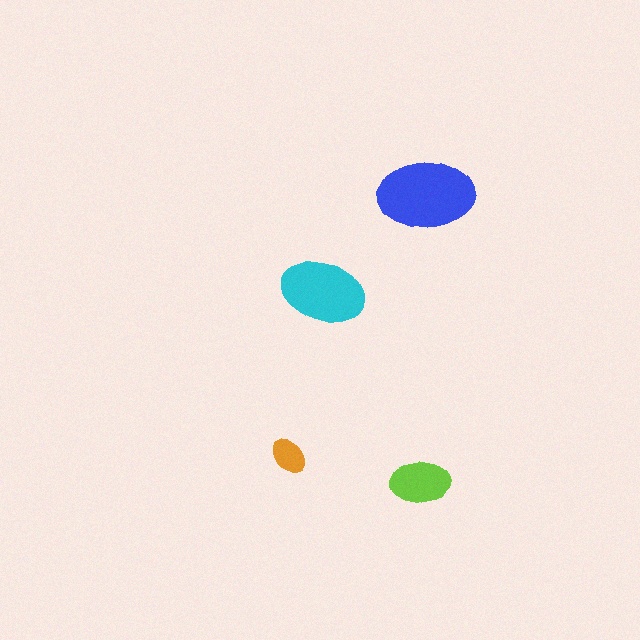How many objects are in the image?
There are 4 objects in the image.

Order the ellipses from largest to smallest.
the blue one, the cyan one, the lime one, the orange one.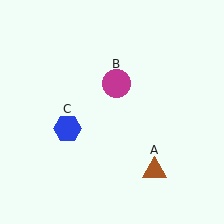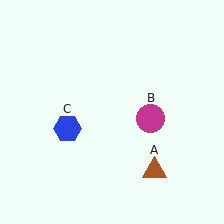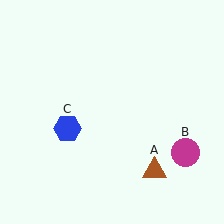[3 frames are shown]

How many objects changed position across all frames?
1 object changed position: magenta circle (object B).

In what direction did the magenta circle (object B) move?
The magenta circle (object B) moved down and to the right.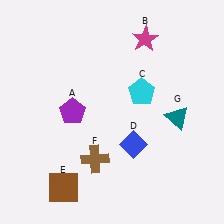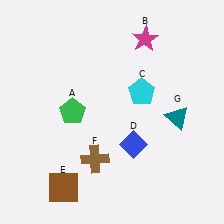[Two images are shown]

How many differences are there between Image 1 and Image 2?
There is 1 difference between the two images.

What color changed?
The pentagon (A) changed from purple in Image 1 to green in Image 2.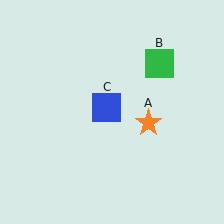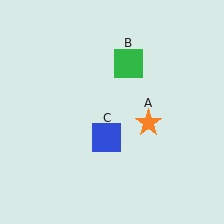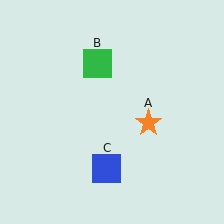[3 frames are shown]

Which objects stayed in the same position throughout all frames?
Orange star (object A) remained stationary.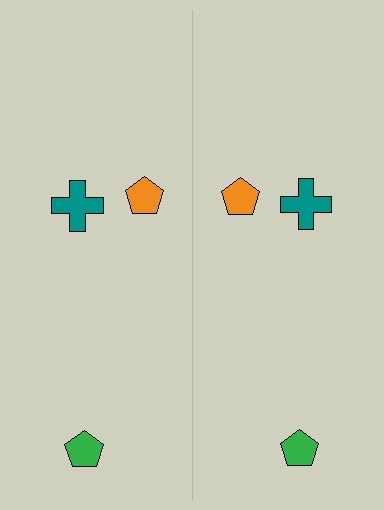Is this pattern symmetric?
Yes, this pattern has bilateral (reflection) symmetry.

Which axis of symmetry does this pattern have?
The pattern has a vertical axis of symmetry running through the center of the image.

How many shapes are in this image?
There are 6 shapes in this image.